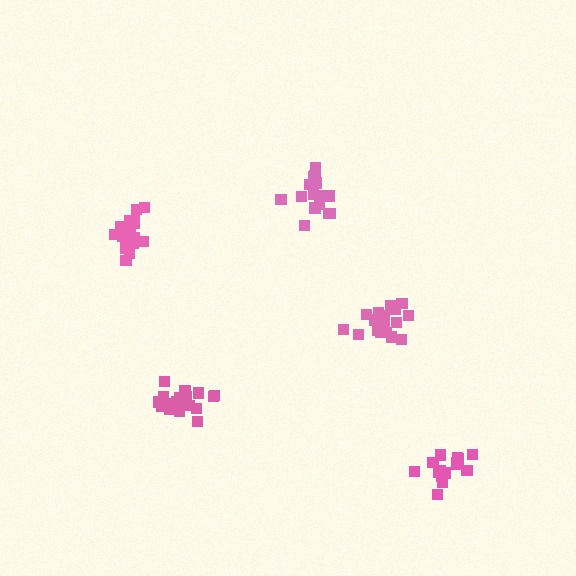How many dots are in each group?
Group 1: 16 dots, Group 2: 18 dots, Group 3: 17 dots, Group 4: 19 dots, Group 5: 15 dots (85 total).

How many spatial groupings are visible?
There are 5 spatial groupings.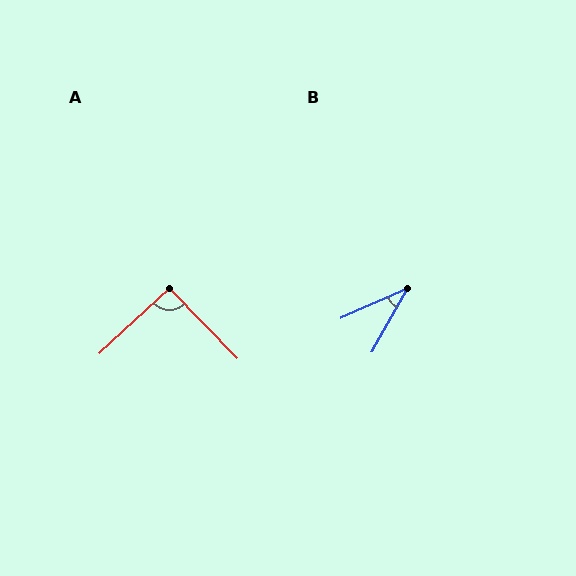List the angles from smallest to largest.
B (38°), A (91°).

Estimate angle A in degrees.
Approximately 91 degrees.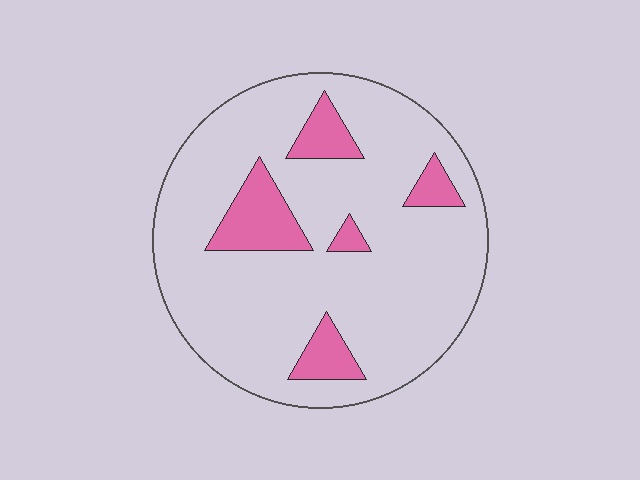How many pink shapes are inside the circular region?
5.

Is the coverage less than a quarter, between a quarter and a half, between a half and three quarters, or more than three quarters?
Less than a quarter.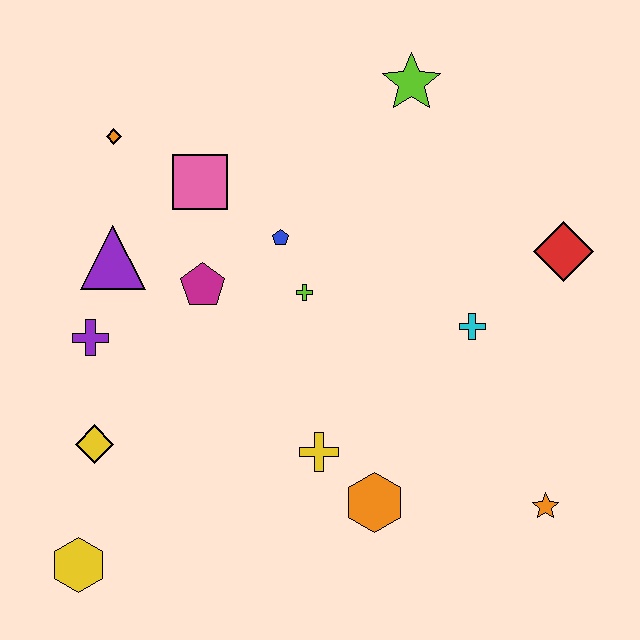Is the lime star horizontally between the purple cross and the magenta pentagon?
No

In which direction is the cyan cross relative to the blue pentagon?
The cyan cross is to the right of the blue pentagon.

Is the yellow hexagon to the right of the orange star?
No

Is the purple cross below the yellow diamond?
No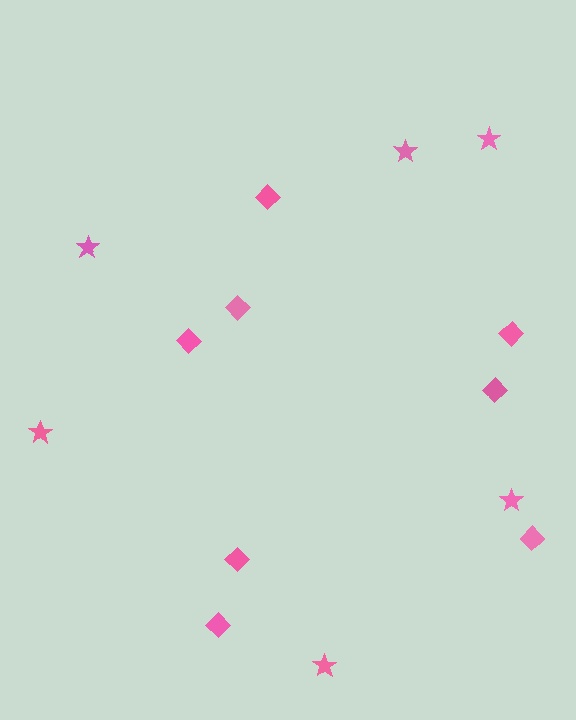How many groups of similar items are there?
There are 2 groups: one group of stars (6) and one group of diamonds (8).